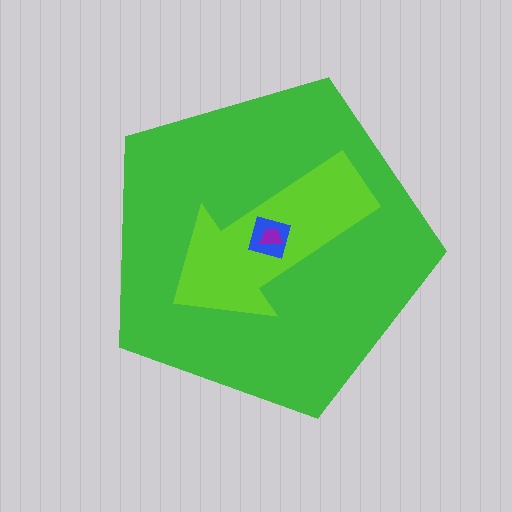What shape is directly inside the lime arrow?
The blue diamond.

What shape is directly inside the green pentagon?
The lime arrow.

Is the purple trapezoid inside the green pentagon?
Yes.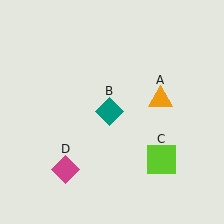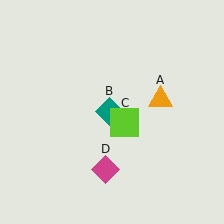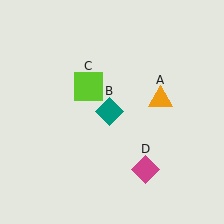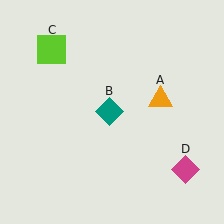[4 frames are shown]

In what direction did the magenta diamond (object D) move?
The magenta diamond (object D) moved right.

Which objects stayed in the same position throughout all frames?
Orange triangle (object A) and teal diamond (object B) remained stationary.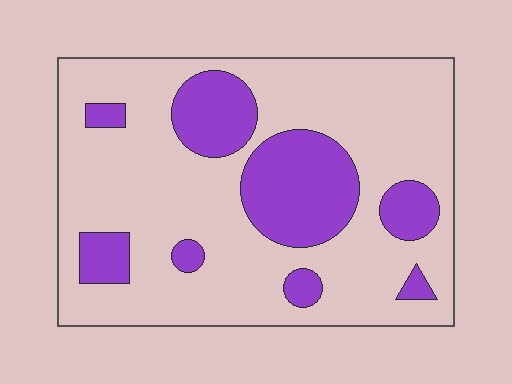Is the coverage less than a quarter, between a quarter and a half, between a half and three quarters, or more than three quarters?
Less than a quarter.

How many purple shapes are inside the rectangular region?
8.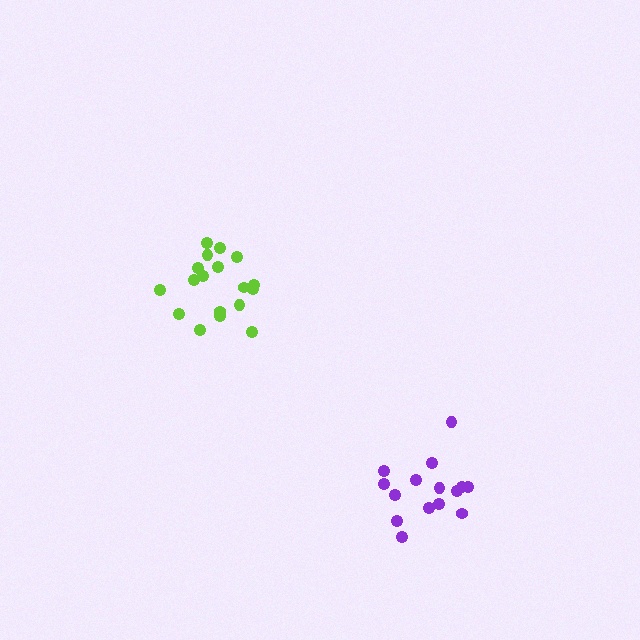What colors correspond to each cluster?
The clusters are colored: lime, purple.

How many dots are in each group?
Group 1: 18 dots, Group 2: 15 dots (33 total).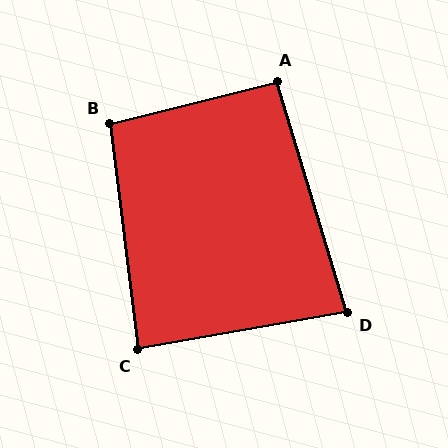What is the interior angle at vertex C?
Approximately 87 degrees (approximately right).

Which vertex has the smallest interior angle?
D, at approximately 83 degrees.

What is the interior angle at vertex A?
Approximately 93 degrees (approximately right).